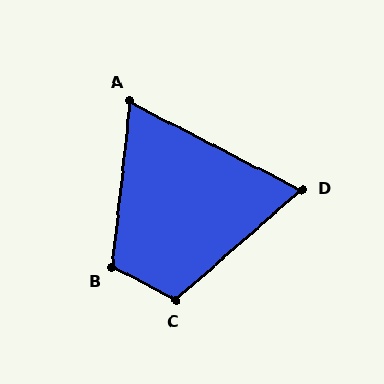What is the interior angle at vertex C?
Approximately 111 degrees (obtuse).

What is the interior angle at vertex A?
Approximately 69 degrees (acute).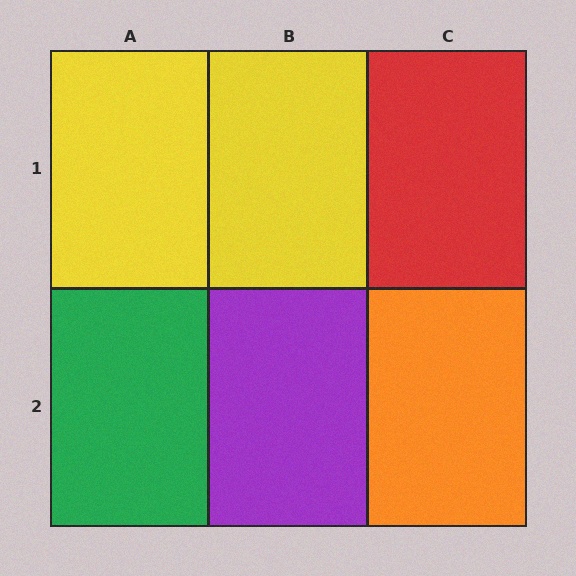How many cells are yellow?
2 cells are yellow.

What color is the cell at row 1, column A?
Yellow.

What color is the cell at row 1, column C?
Red.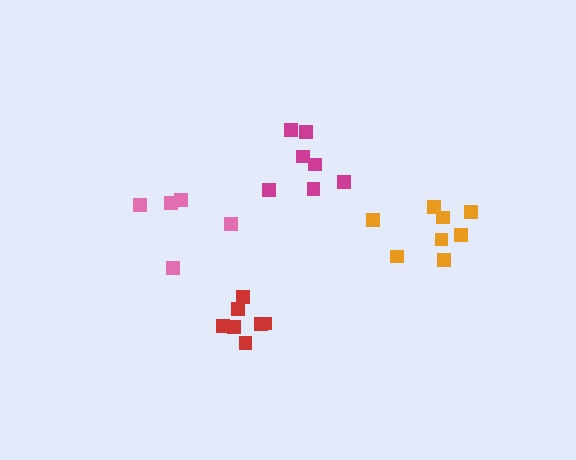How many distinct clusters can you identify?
There are 4 distinct clusters.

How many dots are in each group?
Group 1: 9 dots, Group 2: 7 dots, Group 3: 7 dots, Group 4: 5 dots (28 total).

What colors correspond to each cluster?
The clusters are colored: orange, magenta, red, pink.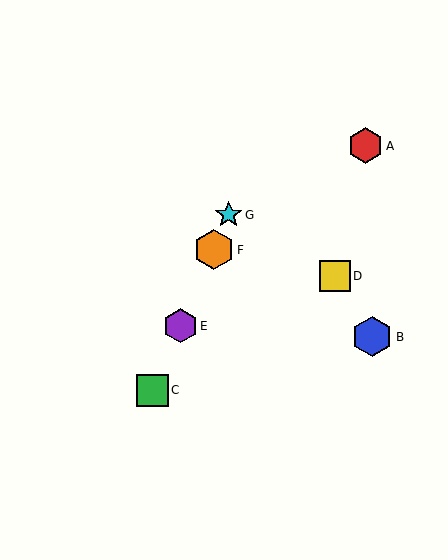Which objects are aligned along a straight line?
Objects C, E, F, G are aligned along a straight line.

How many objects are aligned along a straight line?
4 objects (C, E, F, G) are aligned along a straight line.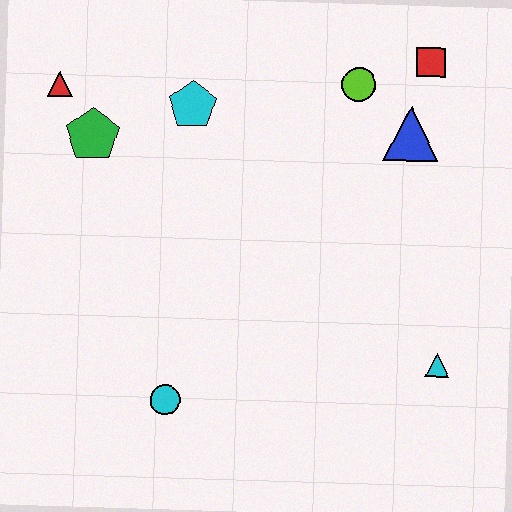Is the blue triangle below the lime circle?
Yes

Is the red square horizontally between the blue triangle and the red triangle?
No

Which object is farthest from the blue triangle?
The cyan circle is farthest from the blue triangle.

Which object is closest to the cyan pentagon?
The green pentagon is closest to the cyan pentagon.